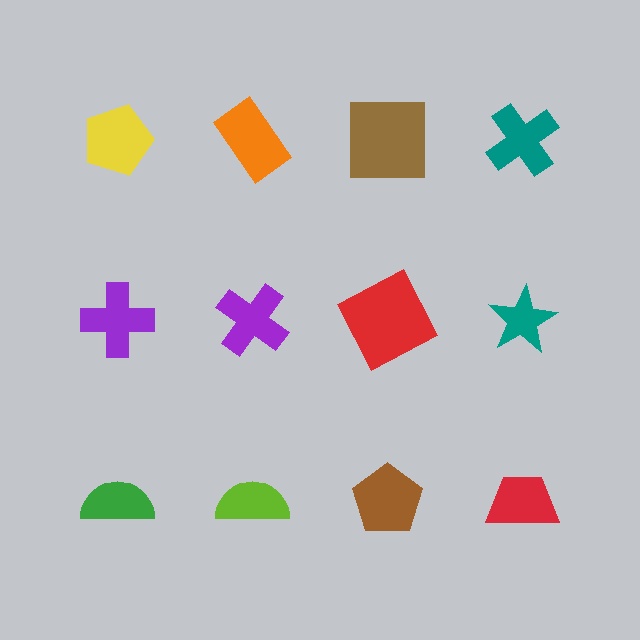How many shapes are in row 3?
4 shapes.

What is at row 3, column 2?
A lime semicircle.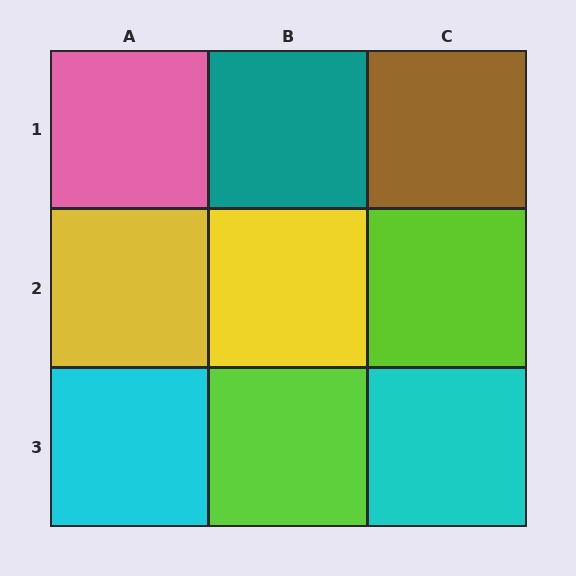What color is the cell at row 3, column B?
Lime.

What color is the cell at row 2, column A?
Yellow.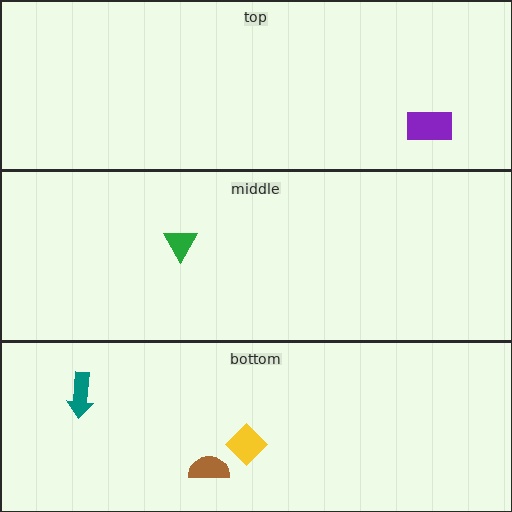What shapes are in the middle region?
The green triangle.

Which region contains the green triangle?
The middle region.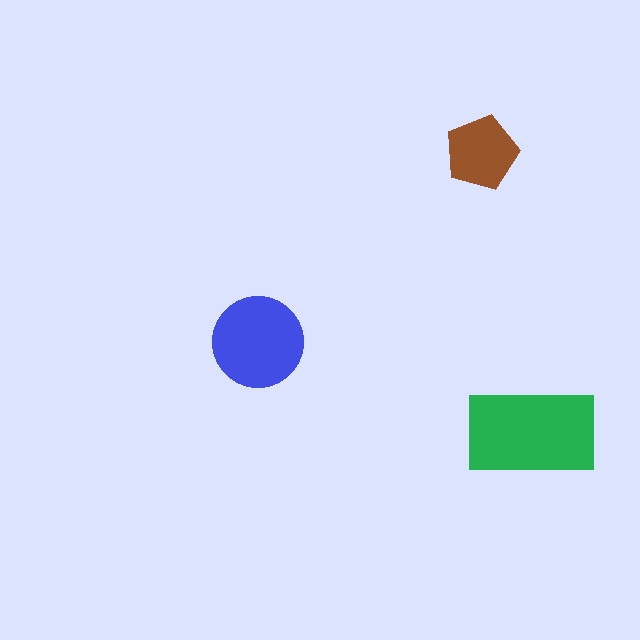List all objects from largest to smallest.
The green rectangle, the blue circle, the brown pentagon.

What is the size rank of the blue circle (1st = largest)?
2nd.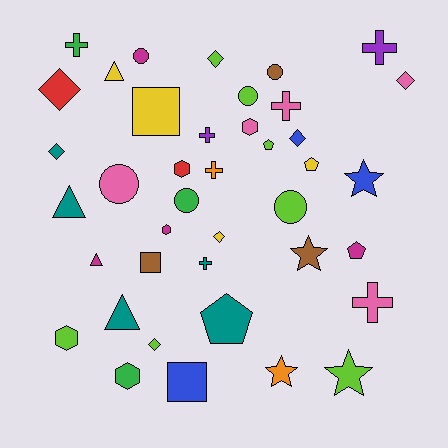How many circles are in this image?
There are 6 circles.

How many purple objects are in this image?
There are 2 purple objects.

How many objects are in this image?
There are 40 objects.